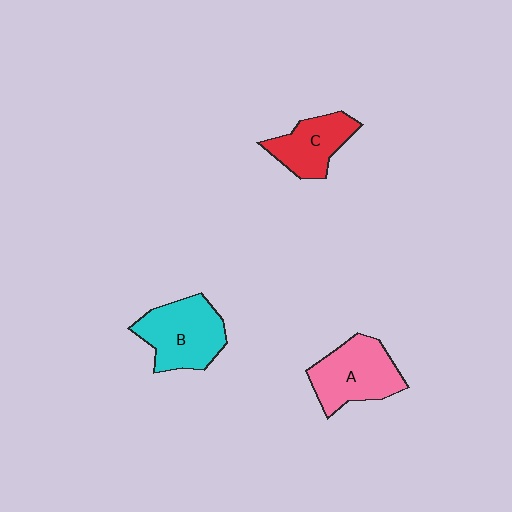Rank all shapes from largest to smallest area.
From largest to smallest: B (cyan), A (pink), C (red).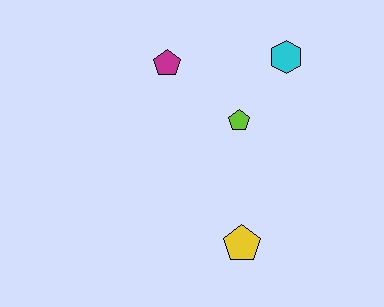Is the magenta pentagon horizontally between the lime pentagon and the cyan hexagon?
No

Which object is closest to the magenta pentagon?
The lime pentagon is closest to the magenta pentagon.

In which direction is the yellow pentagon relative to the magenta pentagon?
The yellow pentagon is below the magenta pentagon.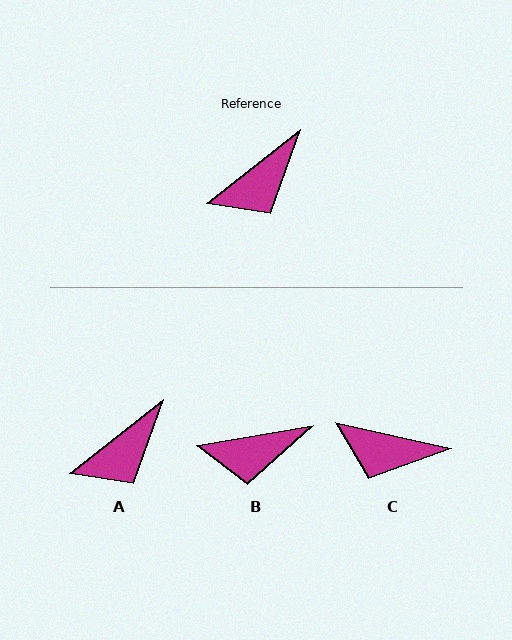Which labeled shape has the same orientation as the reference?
A.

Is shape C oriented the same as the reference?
No, it is off by about 50 degrees.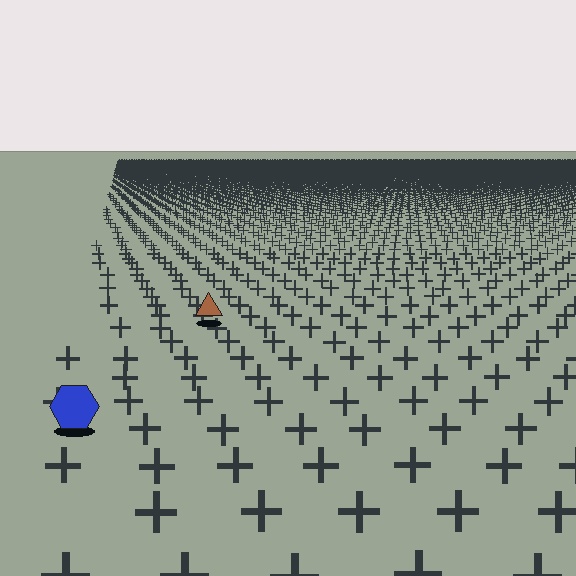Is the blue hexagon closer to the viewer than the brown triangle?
Yes. The blue hexagon is closer — you can tell from the texture gradient: the ground texture is coarser near it.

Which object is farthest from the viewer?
The brown triangle is farthest from the viewer. It appears smaller and the ground texture around it is denser.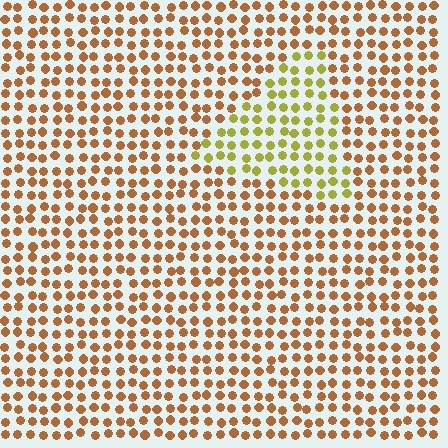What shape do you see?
I see a triangle.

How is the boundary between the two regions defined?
The boundary is defined purely by a slight shift in hue (about 41 degrees). Spacing, size, and orientation are identical on both sides.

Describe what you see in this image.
The image is filled with small brown elements in a uniform arrangement. A triangle-shaped region is visible where the elements are tinted to a slightly different hue, forming a subtle color boundary.